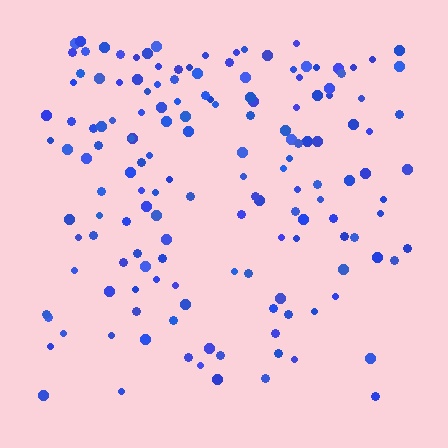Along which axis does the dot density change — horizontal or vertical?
Vertical.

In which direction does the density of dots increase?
From bottom to top, with the top side densest.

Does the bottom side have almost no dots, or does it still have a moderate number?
Still a moderate number, just noticeably fewer than the top.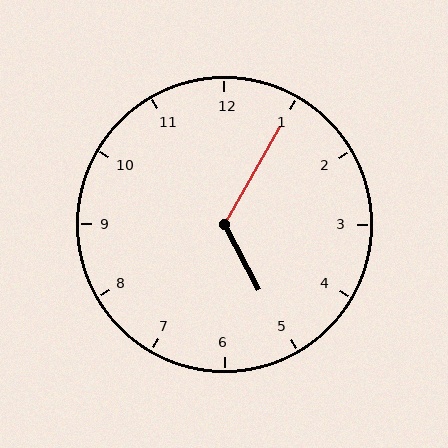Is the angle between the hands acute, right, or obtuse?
It is obtuse.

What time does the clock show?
5:05.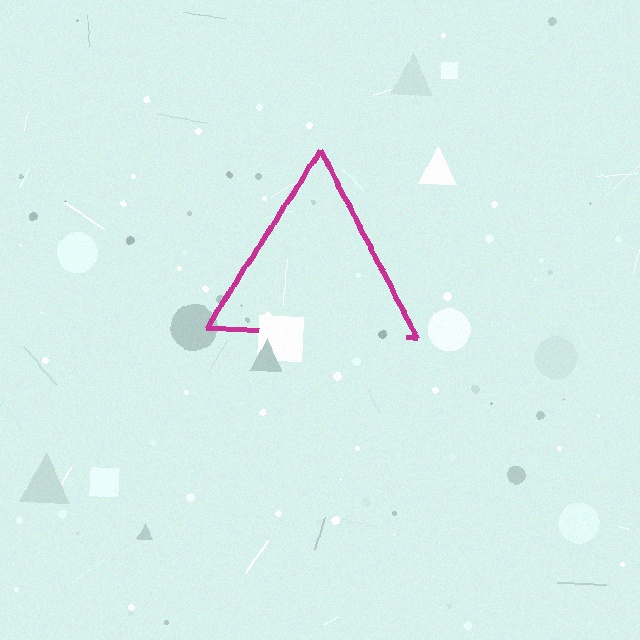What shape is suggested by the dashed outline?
The dashed outline suggests a triangle.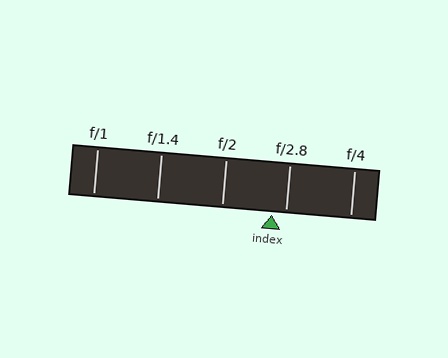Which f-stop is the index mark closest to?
The index mark is closest to f/2.8.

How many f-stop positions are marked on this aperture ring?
There are 5 f-stop positions marked.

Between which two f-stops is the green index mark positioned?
The index mark is between f/2 and f/2.8.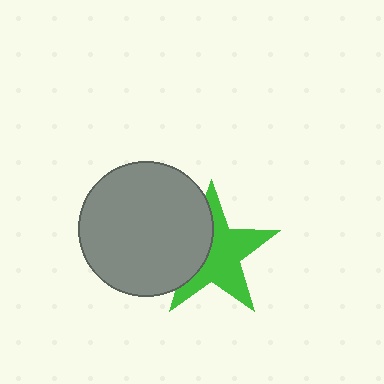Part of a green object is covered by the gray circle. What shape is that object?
It is a star.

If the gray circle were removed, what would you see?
You would see the complete green star.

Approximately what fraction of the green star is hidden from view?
Roughly 37% of the green star is hidden behind the gray circle.